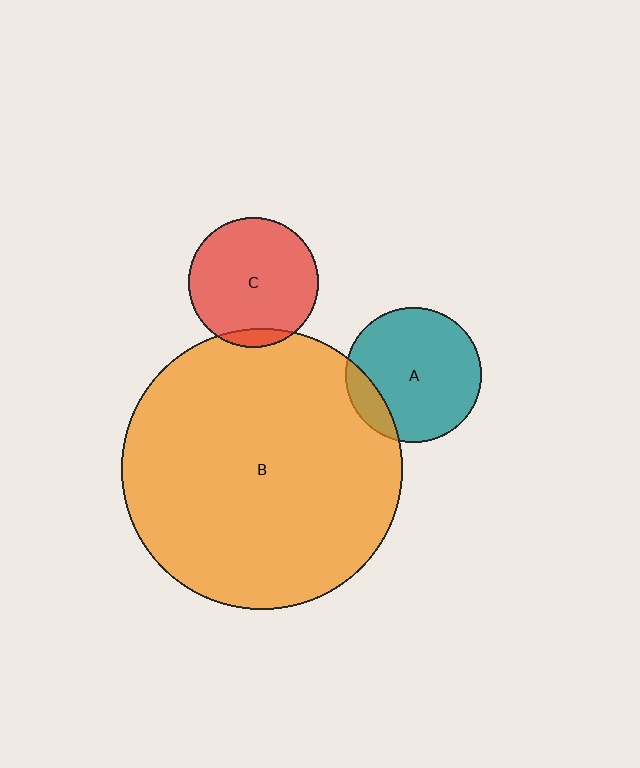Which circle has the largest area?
Circle B (orange).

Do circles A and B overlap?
Yes.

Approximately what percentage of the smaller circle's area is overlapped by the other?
Approximately 15%.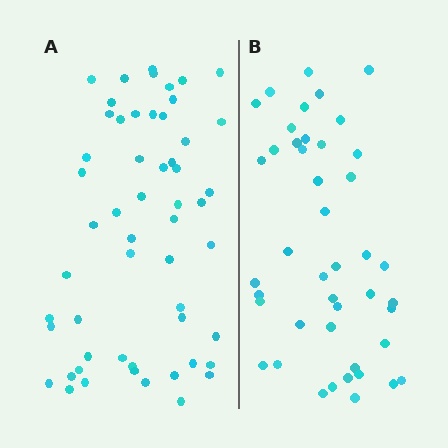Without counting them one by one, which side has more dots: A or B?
Region A (the left region) has more dots.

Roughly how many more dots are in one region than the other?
Region A has roughly 12 or so more dots than region B.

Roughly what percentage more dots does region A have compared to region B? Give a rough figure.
About 25% more.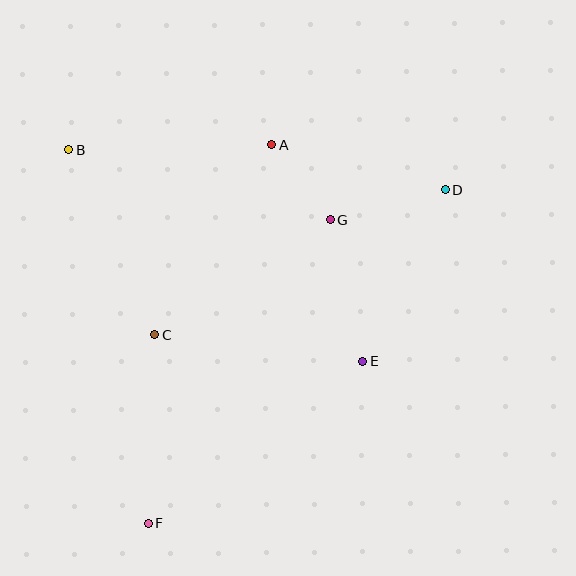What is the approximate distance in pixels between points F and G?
The distance between F and G is approximately 354 pixels.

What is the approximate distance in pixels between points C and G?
The distance between C and G is approximately 210 pixels.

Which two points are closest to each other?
Points A and G are closest to each other.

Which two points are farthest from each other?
Points D and F are farthest from each other.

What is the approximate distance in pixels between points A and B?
The distance between A and B is approximately 203 pixels.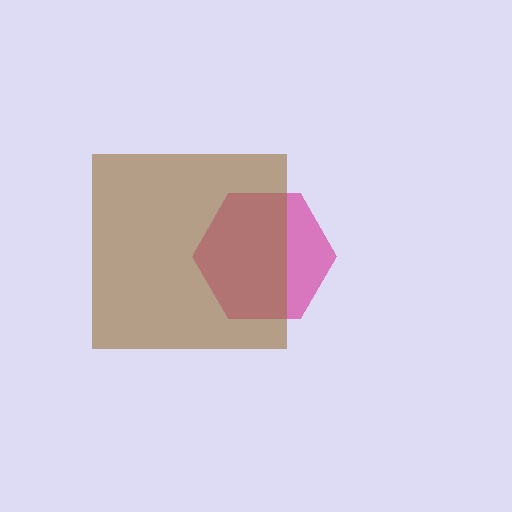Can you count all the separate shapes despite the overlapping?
Yes, there are 2 separate shapes.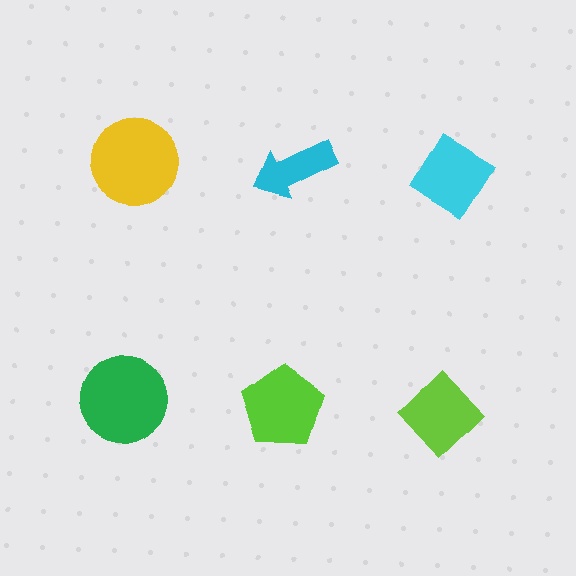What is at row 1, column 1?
A yellow circle.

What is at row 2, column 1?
A green circle.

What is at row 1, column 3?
A cyan diamond.